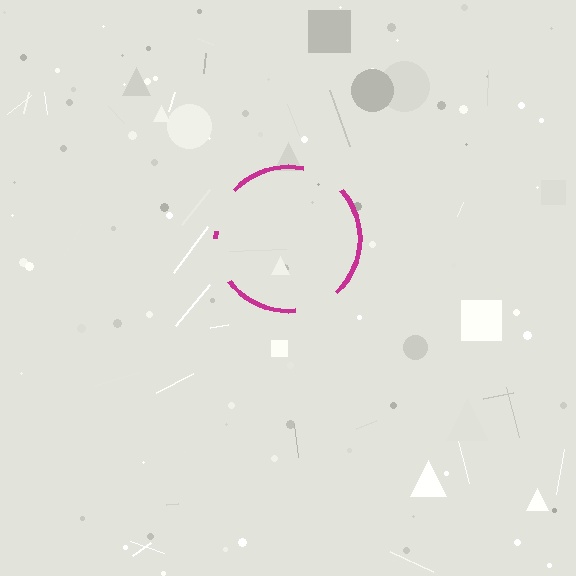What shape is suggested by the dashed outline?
The dashed outline suggests a circle.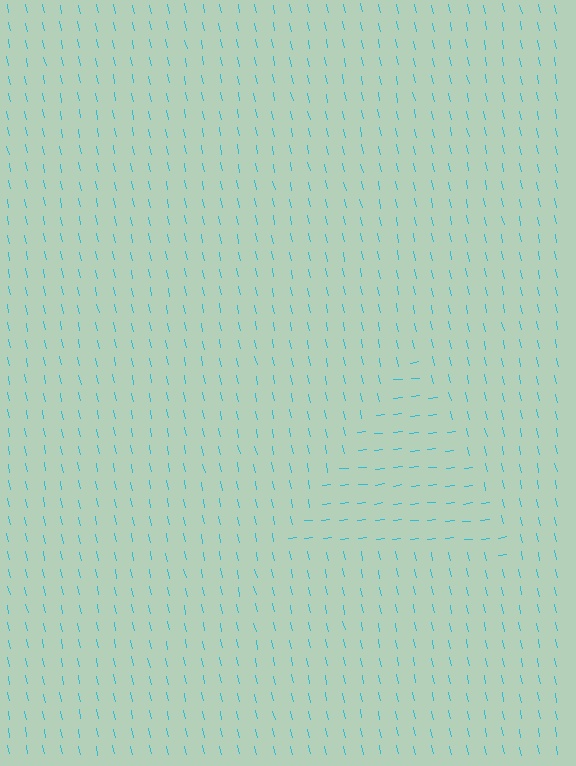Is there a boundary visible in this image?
Yes, there is a texture boundary formed by a change in line orientation.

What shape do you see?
I see a triangle.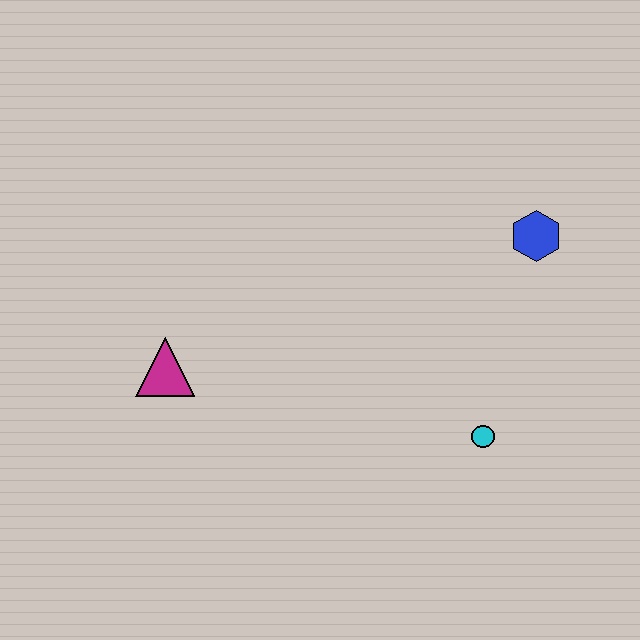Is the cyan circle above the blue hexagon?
No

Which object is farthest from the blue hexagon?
The magenta triangle is farthest from the blue hexagon.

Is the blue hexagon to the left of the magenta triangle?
No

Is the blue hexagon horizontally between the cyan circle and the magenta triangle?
No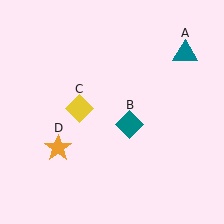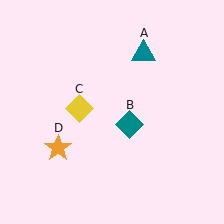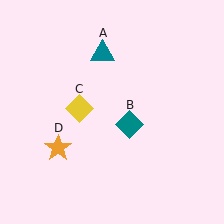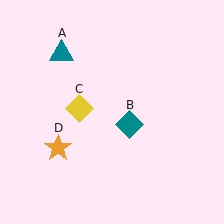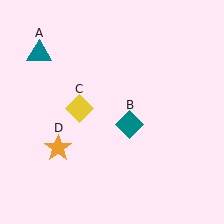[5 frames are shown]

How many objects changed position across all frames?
1 object changed position: teal triangle (object A).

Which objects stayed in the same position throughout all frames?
Teal diamond (object B) and yellow diamond (object C) and orange star (object D) remained stationary.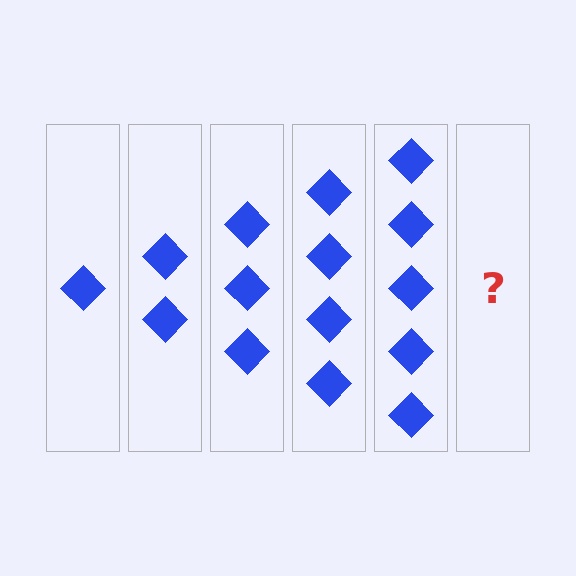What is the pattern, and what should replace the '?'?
The pattern is that each step adds one more diamond. The '?' should be 6 diamonds.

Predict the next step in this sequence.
The next step is 6 diamonds.